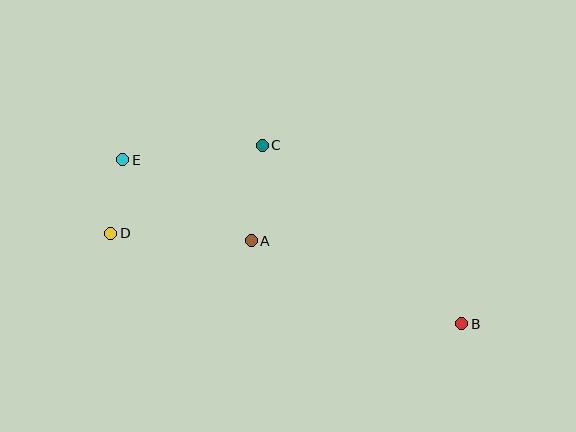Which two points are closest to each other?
Points D and E are closest to each other.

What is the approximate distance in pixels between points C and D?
The distance between C and D is approximately 175 pixels.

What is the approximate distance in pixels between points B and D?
The distance between B and D is approximately 362 pixels.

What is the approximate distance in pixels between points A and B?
The distance between A and B is approximately 226 pixels.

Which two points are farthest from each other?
Points B and E are farthest from each other.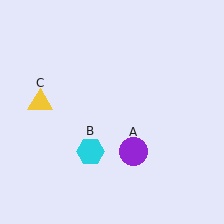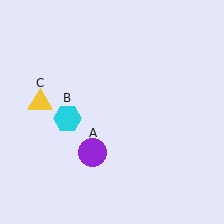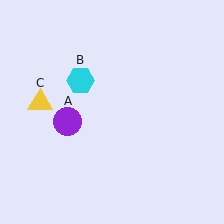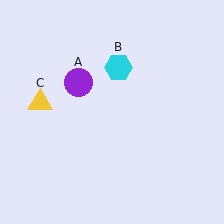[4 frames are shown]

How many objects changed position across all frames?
2 objects changed position: purple circle (object A), cyan hexagon (object B).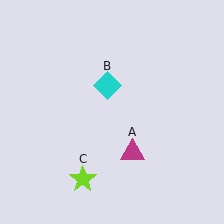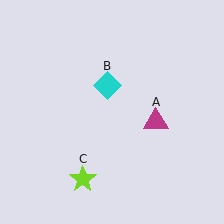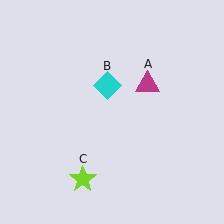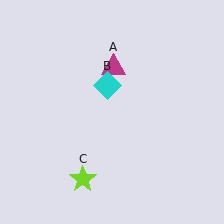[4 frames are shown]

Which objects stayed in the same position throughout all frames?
Cyan diamond (object B) and lime star (object C) remained stationary.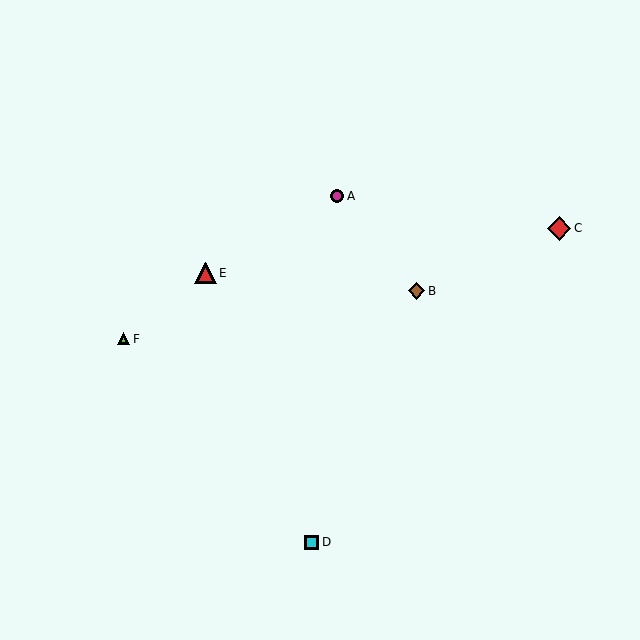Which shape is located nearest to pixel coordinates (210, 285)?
The red triangle (labeled E) at (205, 273) is nearest to that location.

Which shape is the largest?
The red diamond (labeled C) is the largest.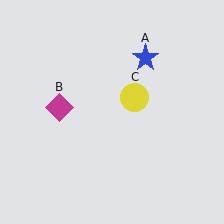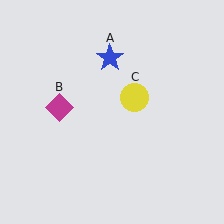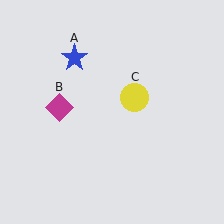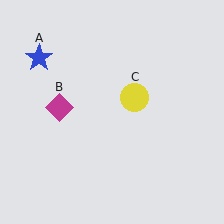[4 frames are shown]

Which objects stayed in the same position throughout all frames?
Magenta diamond (object B) and yellow circle (object C) remained stationary.